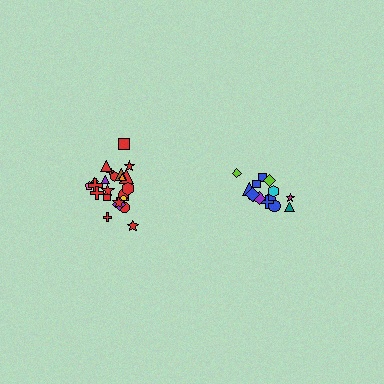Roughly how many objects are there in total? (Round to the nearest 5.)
Roughly 40 objects in total.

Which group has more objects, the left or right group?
The left group.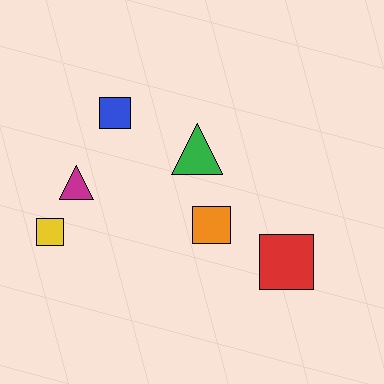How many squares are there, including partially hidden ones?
There are 4 squares.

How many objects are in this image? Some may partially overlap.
There are 6 objects.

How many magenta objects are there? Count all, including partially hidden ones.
There is 1 magenta object.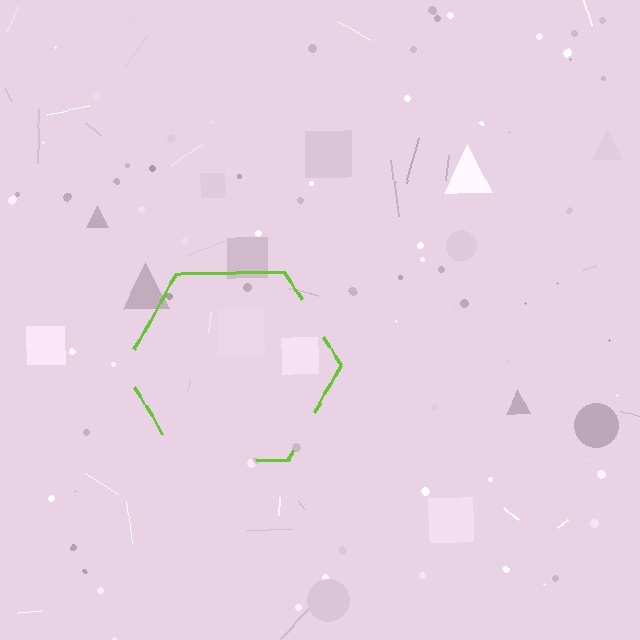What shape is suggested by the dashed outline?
The dashed outline suggests a hexagon.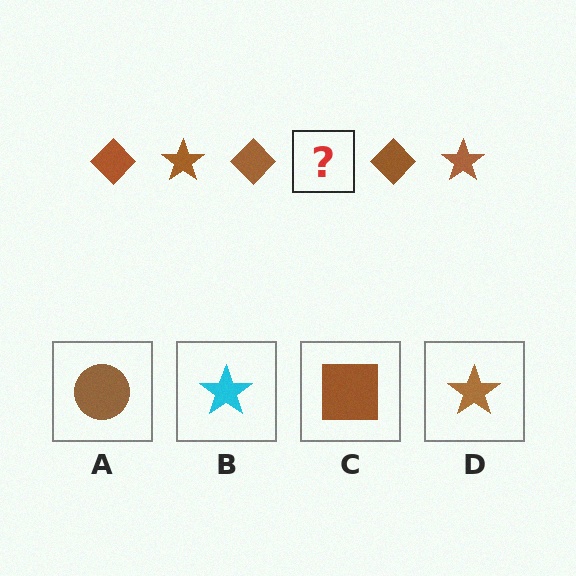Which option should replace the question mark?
Option D.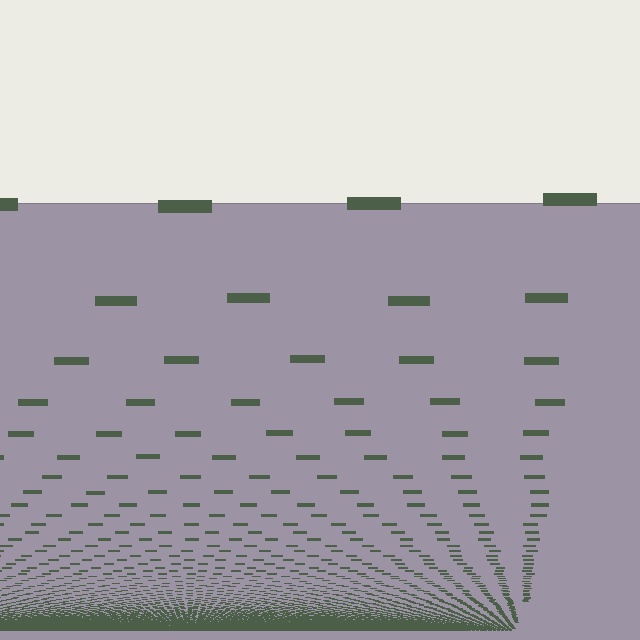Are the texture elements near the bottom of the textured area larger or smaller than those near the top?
Smaller. The gradient is inverted — elements near the bottom are smaller and denser.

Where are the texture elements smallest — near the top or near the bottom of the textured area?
Near the bottom.